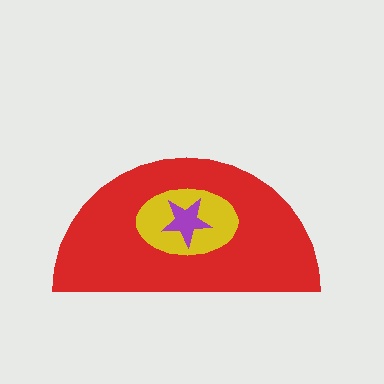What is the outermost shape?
The red semicircle.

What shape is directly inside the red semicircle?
The yellow ellipse.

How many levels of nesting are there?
3.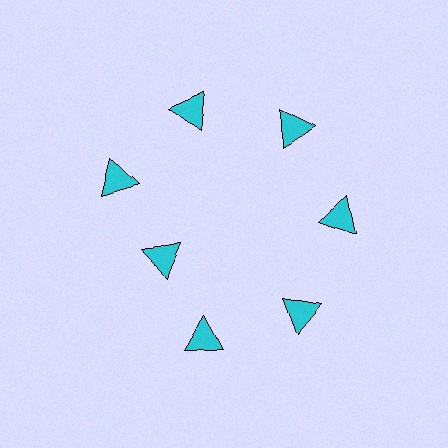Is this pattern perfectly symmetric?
No. The 7 cyan triangles are arranged in a ring, but one element near the 8 o'clock position is pulled inward toward the center, breaking the 7-fold rotational symmetry.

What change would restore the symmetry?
The symmetry would be restored by moving it outward, back onto the ring so that all 7 triangles sit at equal angles and equal distance from the center.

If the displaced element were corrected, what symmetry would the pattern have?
It would have 7-fold rotational symmetry — the pattern would map onto itself every 51 degrees.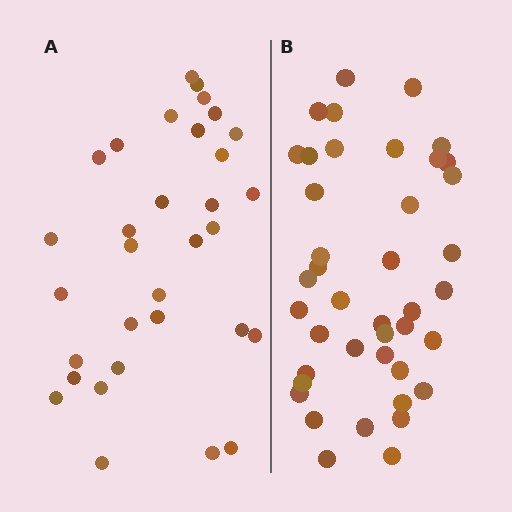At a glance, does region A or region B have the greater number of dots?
Region B (the right region) has more dots.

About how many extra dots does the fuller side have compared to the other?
Region B has roughly 8 or so more dots than region A.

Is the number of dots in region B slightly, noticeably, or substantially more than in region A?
Region B has noticeably more, but not dramatically so. The ratio is roughly 1.3 to 1.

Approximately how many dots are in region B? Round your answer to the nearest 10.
About 40 dots. (The exact count is 41, which rounds to 40.)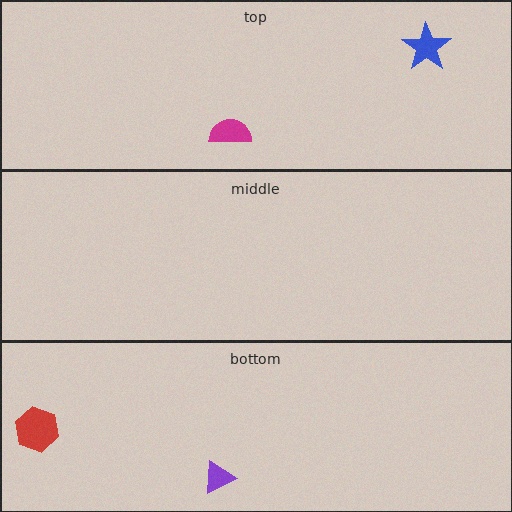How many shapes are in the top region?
2.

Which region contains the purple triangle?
The bottom region.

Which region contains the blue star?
The top region.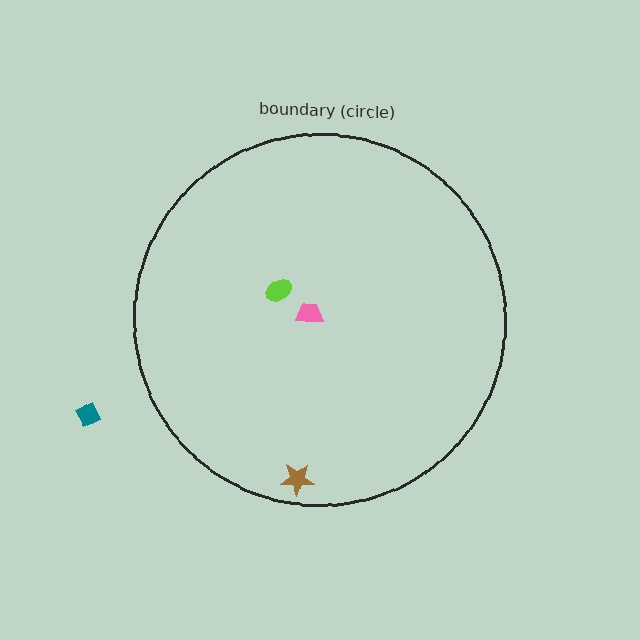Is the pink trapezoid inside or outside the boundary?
Inside.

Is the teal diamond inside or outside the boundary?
Outside.